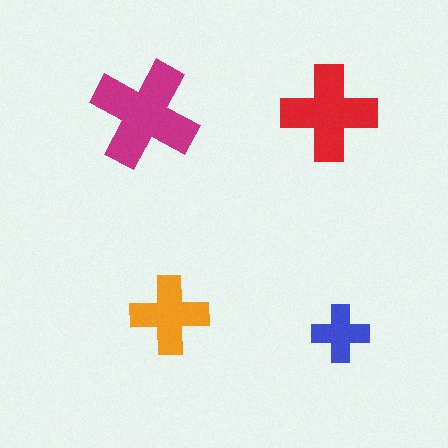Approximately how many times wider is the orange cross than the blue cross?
About 1.5 times wider.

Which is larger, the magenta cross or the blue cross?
The magenta one.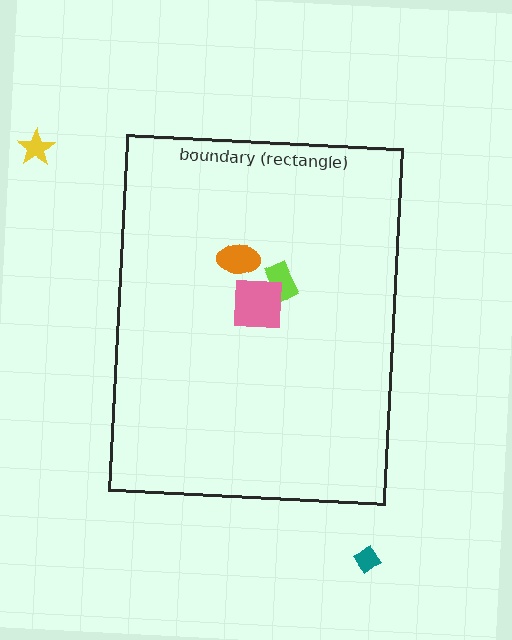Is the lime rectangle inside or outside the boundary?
Inside.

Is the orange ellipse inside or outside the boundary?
Inside.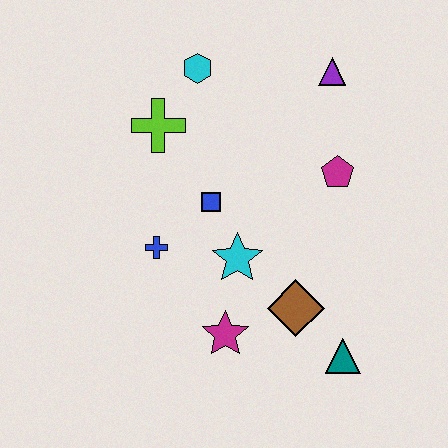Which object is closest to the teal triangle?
The brown diamond is closest to the teal triangle.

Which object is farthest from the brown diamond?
The cyan hexagon is farthest from the brown diamond.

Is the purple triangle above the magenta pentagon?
Yes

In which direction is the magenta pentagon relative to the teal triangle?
The magenta pentagon is above the teal triangle.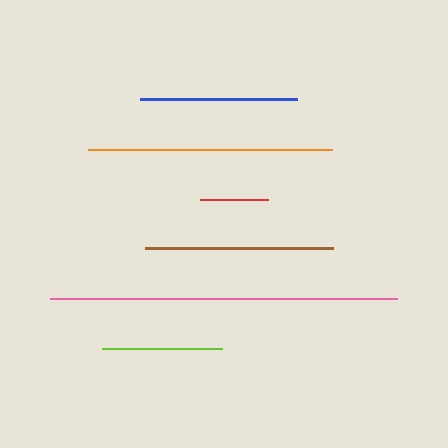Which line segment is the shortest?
The red line is the shortest at approximately 69 pixels.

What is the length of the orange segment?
The orange segment is approximately 244 pixels long.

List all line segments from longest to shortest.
From longest to shortest: pink, orange, brown, blue, lime, red.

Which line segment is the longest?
The pink line is the longest at approximately 347 pixels.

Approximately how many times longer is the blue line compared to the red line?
The blue line is approximately 2.3 times the length of the red line.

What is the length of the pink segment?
The pink segment is approximately 347 pixels long.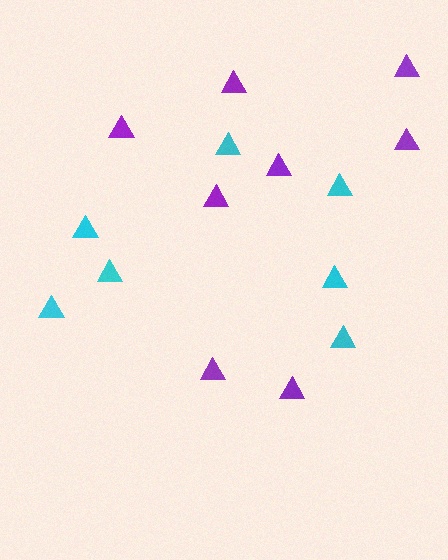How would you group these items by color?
There are 2 groups: one group of cyan triangles (7) and one group of purple triangles (8).